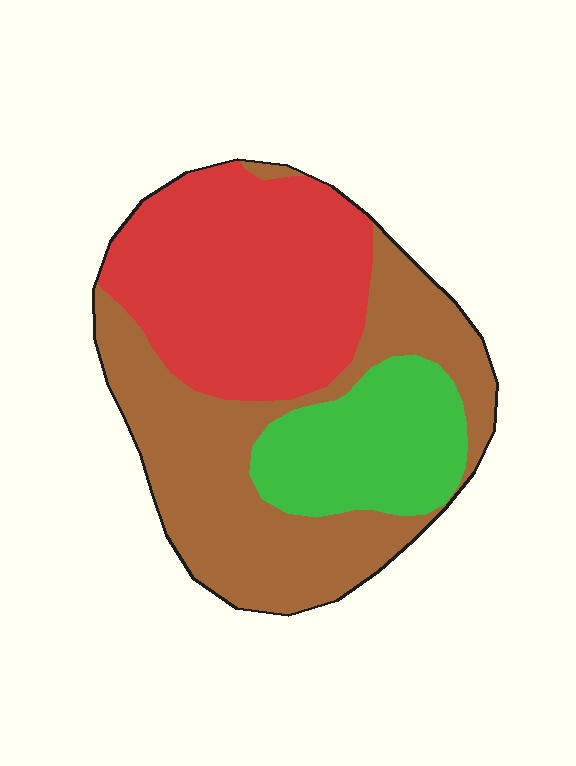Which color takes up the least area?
Green, at roughly 20%.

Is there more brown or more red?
Brown.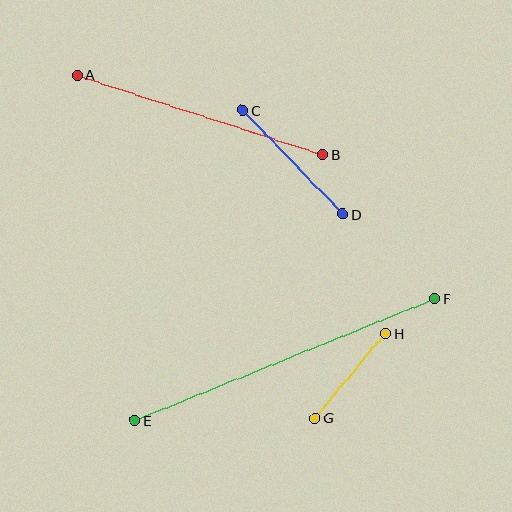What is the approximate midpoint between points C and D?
The midpoint is at approximately (293, 162) pixels.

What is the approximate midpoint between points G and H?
The midpoint is at approximately (350, 376) pixels.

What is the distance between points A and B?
The distance is approximately 258 pixels.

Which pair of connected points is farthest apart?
Points E and F are farthest apart.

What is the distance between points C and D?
The distance is approximately 145 pixels.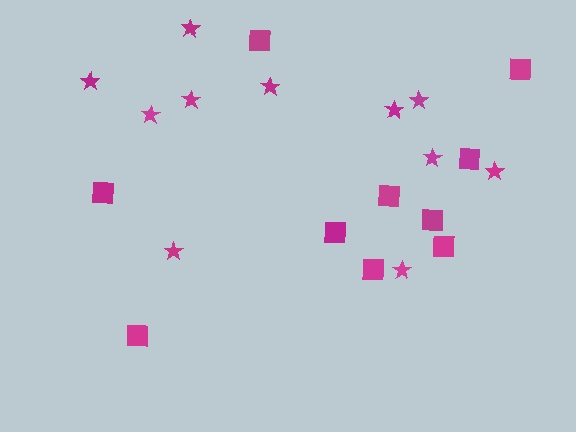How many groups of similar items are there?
There are 2 groups: one group of stars (11) and one group of squares (10).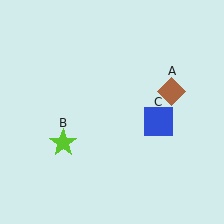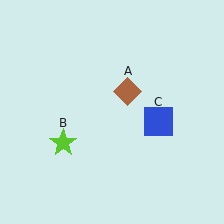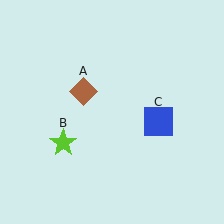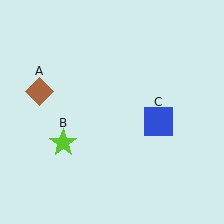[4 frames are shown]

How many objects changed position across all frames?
1 object changed position: brown diamond (object A).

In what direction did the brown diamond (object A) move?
The brown diamond (object A) moved left.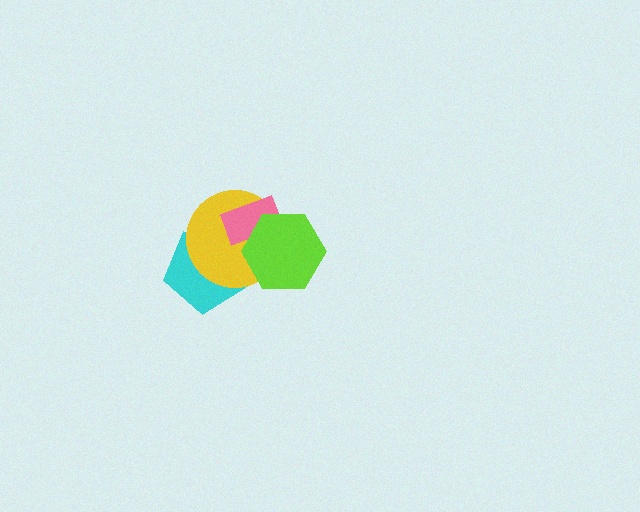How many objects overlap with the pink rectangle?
2 objects overlap with the pink rectangle.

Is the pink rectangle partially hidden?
Yes, it is partially covered by another shape.